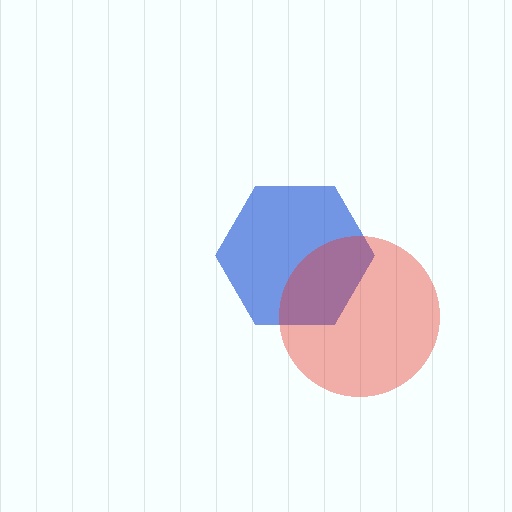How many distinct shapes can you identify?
There are 2 distinct shapes: a blue hexagon, a red circle.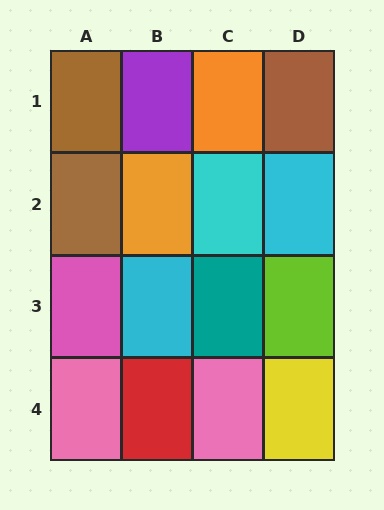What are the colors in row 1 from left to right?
Brown, purple, orange, brown.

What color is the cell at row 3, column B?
Cyan.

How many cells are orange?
2 cells are orange.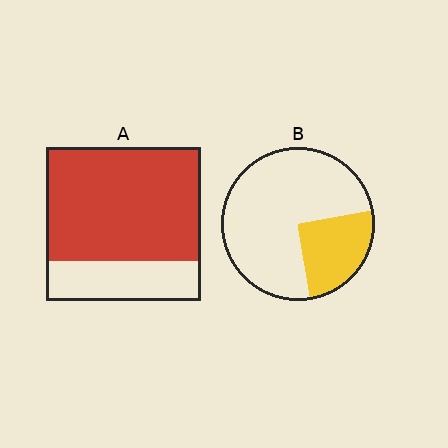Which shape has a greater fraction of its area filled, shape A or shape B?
Shape A.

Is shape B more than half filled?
No.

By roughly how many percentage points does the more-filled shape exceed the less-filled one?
By roughly 50 percentage points (A over B).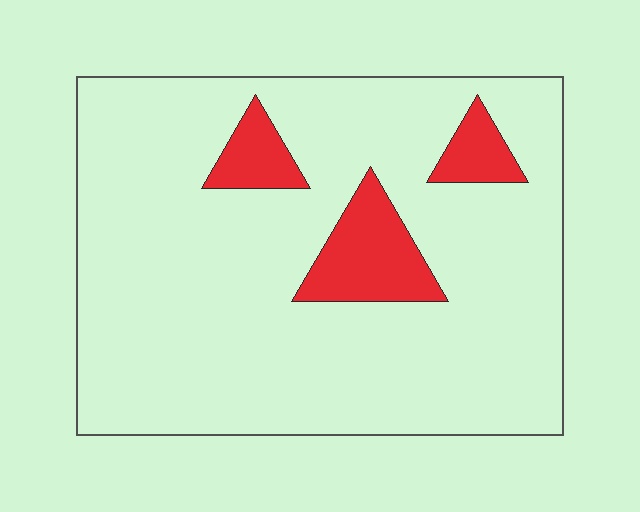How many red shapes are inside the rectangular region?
3.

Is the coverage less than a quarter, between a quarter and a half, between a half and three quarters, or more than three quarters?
Less than a quarter.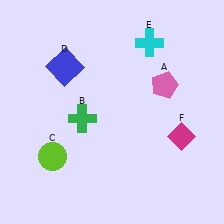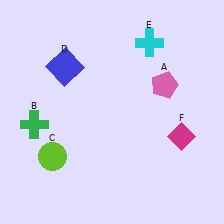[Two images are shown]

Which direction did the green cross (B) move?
The green cross (B) moved left.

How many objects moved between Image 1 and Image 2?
1 object moved between the two images.